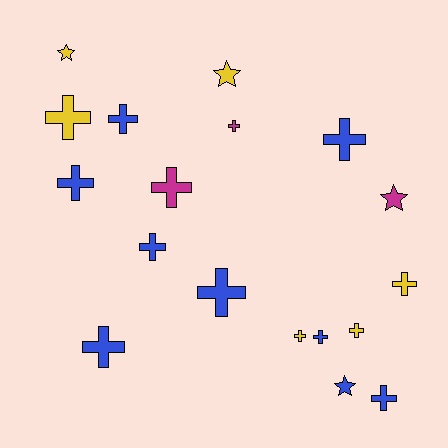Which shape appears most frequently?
Cross, with 14 objects.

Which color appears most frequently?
Blue, with 9 objects.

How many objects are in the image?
There are 18 objects.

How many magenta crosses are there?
There are 2 magenta crosses.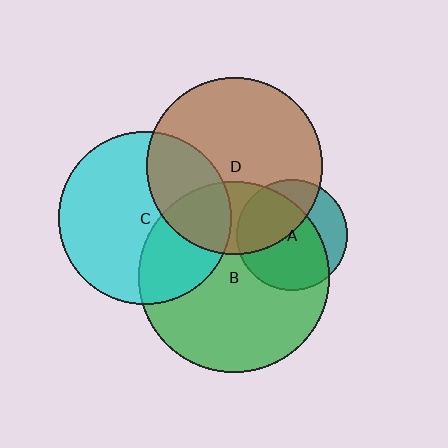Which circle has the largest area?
Circle B (green).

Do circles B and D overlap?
Yes.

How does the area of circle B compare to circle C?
Approximately 1.2 times.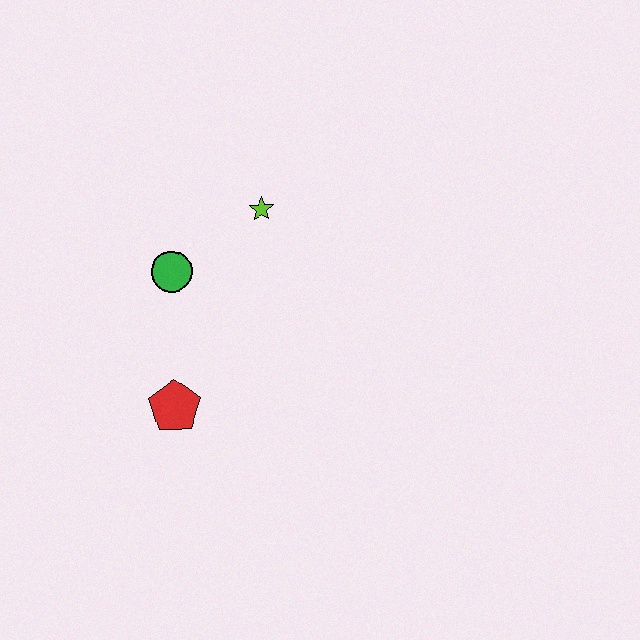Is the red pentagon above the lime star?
No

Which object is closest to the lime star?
The green circle is closest to the lime star.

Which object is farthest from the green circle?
The red pentagon is farthest from the green circle.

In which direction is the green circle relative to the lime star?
The green circle is to the left of the lime star.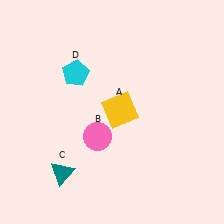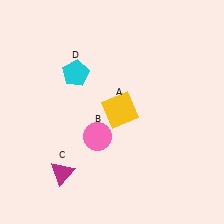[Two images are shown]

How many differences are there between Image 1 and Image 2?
There is 1 difference between the two images.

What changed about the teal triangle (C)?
In Image 1, C is teal. In Image 2, it changed to magenta.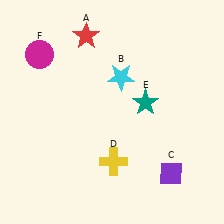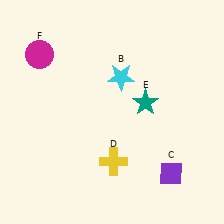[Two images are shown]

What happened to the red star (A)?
The red star (A) was removed in Image 2. It was in the top-left area of Image 1.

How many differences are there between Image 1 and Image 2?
There is 1 difference between the two images.